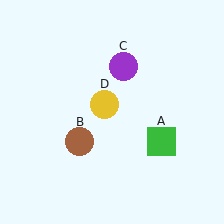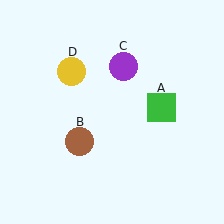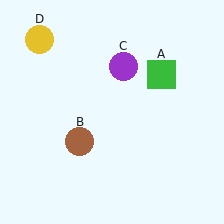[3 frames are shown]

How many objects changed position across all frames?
2 objects changed position: green square (object A), yellow circle (object D).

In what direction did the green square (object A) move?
The green square (object A) moved up.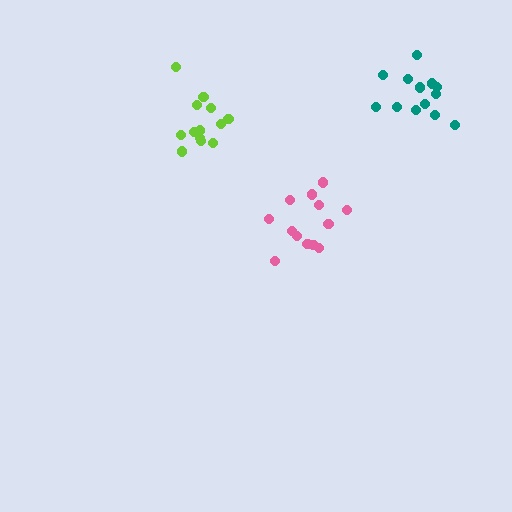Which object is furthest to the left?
The lime cluster is leftmost.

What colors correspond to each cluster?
The clusters are colored: lime, pink, teal.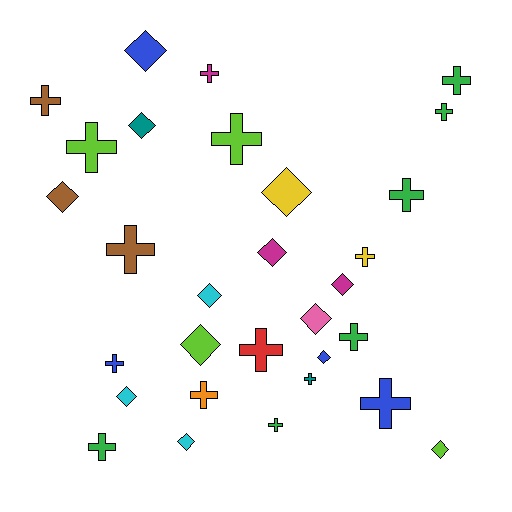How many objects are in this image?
There are 30 objects.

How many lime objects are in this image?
There are 4 lime objects.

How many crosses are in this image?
There are 17 crosses.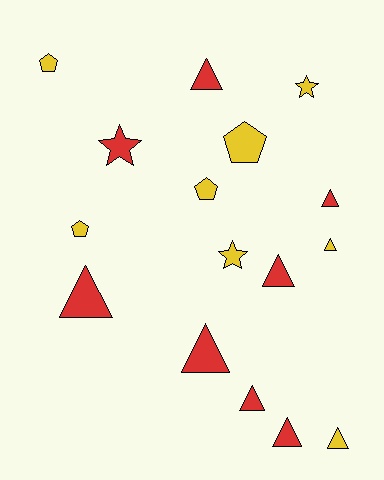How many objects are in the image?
There are 16 objects.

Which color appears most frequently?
Red, with 8 objects.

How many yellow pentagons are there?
There are 4 yellow pentagons.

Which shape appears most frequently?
Triangle, with 9 objects.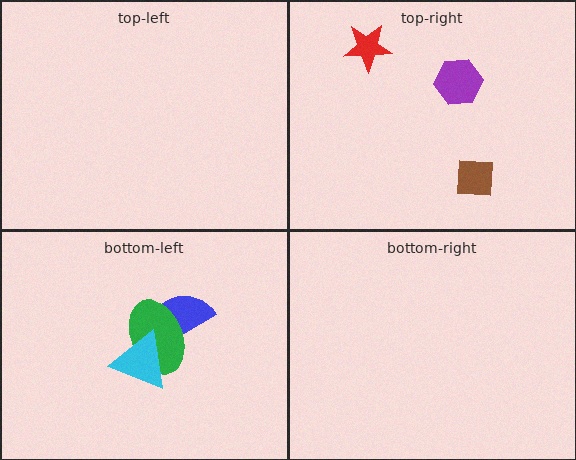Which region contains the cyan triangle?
The bottom-left region.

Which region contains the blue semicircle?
The bottom-left region.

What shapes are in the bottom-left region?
The blue semicircle, the green ellipse, the cyan triangle.